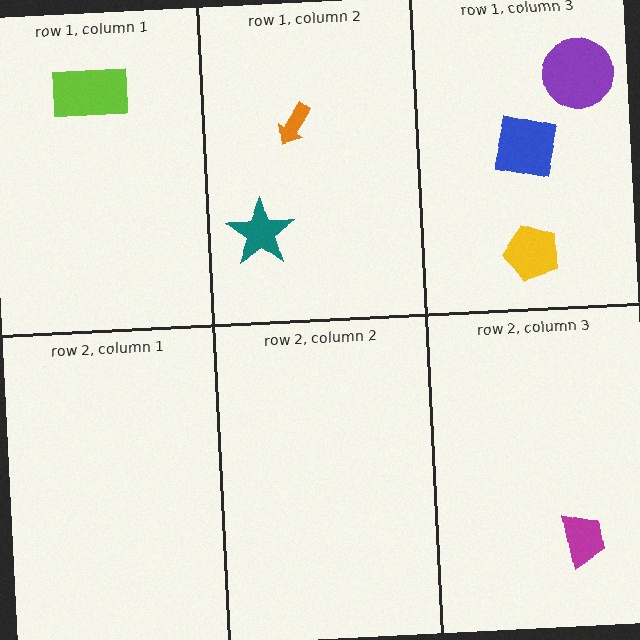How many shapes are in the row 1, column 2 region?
2.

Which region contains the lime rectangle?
The row 1, column 1 region.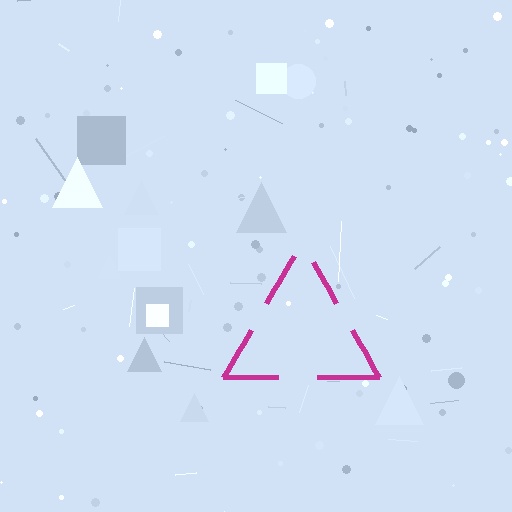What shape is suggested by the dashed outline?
The dashed outline suggests a triangle.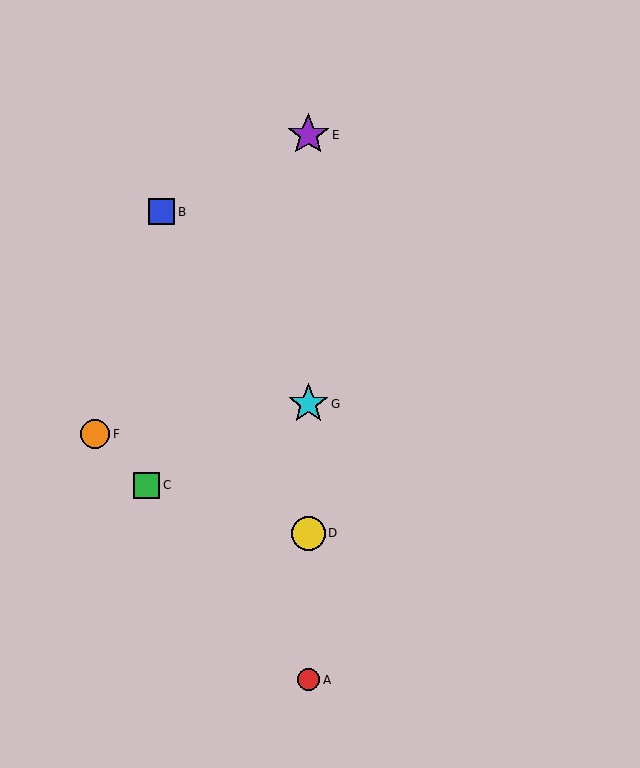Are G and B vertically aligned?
No, G is at x≈308 and B is at x≈162.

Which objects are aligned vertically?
Objects A, D, E, G are aligned vertically.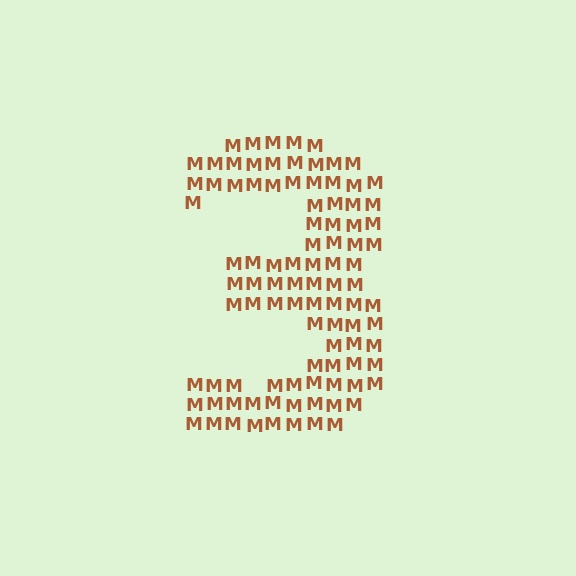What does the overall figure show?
The overall figure shows the digit 3.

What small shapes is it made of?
It is made of small letter M's.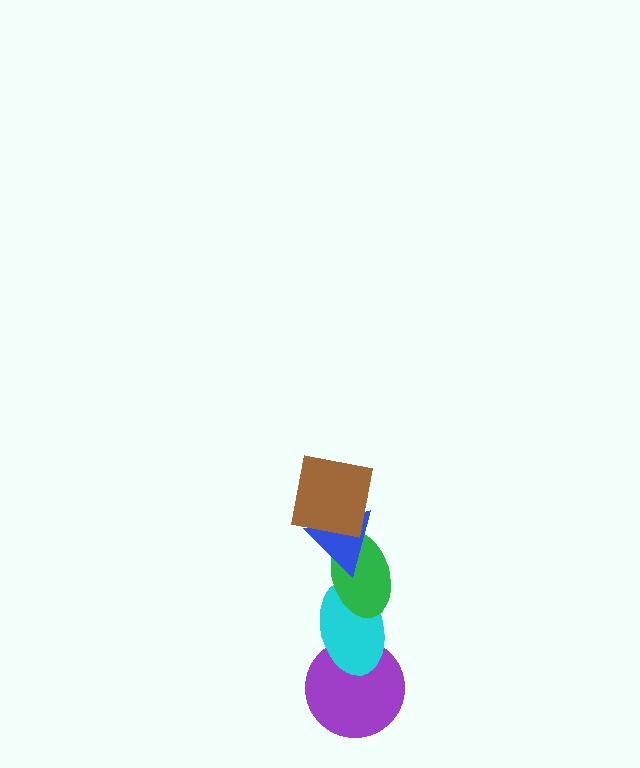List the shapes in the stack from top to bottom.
From top to bottom: the brown square, the blue triangle, the green ellipse, the cyan ellipse, the purple circle.